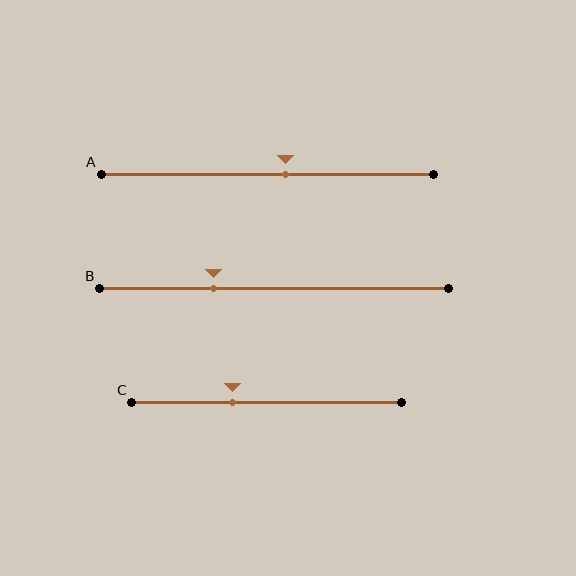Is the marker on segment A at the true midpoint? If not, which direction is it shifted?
No, the marker on segment A is shifted to the right by about 5% of the segment length.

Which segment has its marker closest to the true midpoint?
Segment A has its marker closest to the true midpoint.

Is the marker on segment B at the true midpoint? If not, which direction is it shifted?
No, the marker on segment B is shifted to the left by about 17% of the segment length.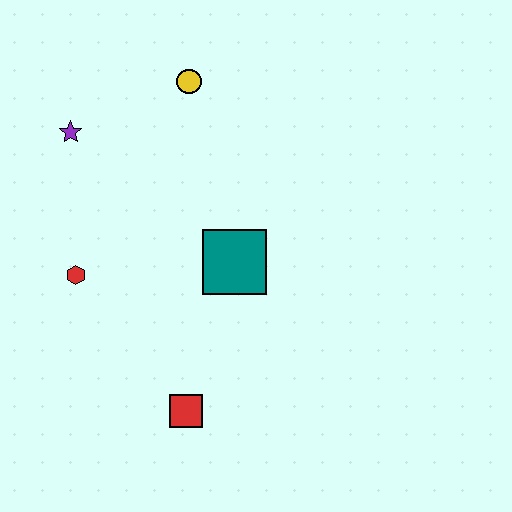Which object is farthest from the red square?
The yellow circle is farthest from the red square.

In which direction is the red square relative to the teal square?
The red square is below the teal square.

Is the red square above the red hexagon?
No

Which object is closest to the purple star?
The yellow circle is closest to the purple star.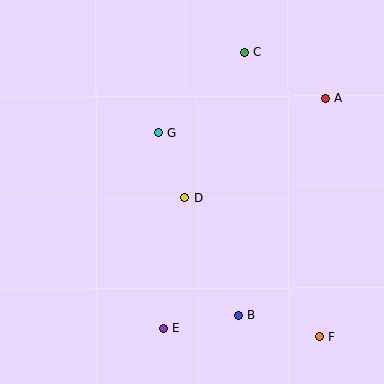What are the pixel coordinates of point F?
Point F is at (319, 337).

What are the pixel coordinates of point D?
Point D is at (185, 198).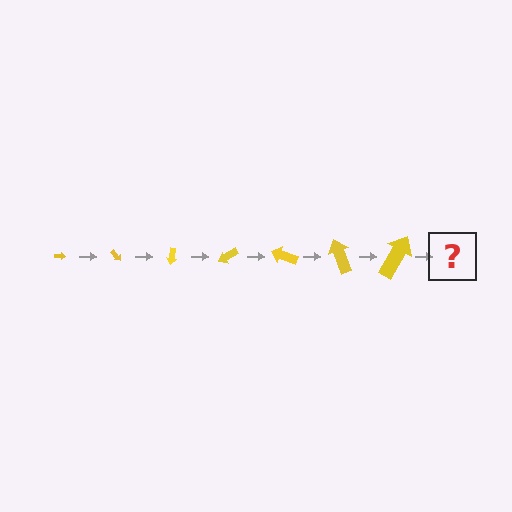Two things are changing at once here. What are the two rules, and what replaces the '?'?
The two rules are that the arrow grows larger each step and it rotates 50 degrees each step. The '?' should be an arrow, larger than the previous one and rotated 350 degrees from the start.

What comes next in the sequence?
The next element should be an arrow, larger than the previous one and rotated 350 degrees from the start.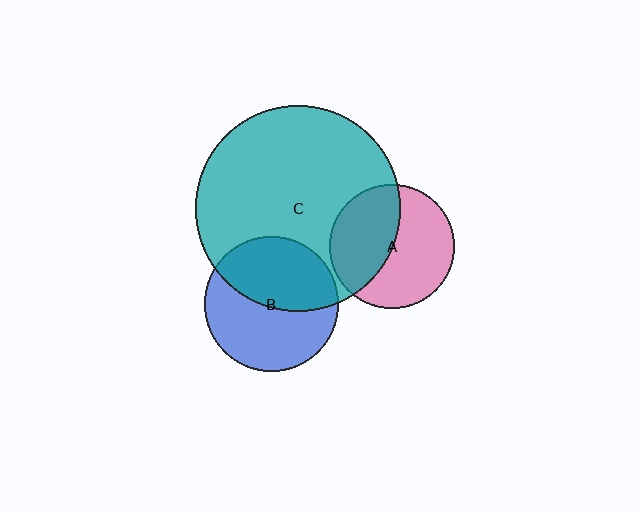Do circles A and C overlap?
Yes.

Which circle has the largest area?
Circle C (teal).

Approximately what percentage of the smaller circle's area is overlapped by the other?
Approximately 45%.